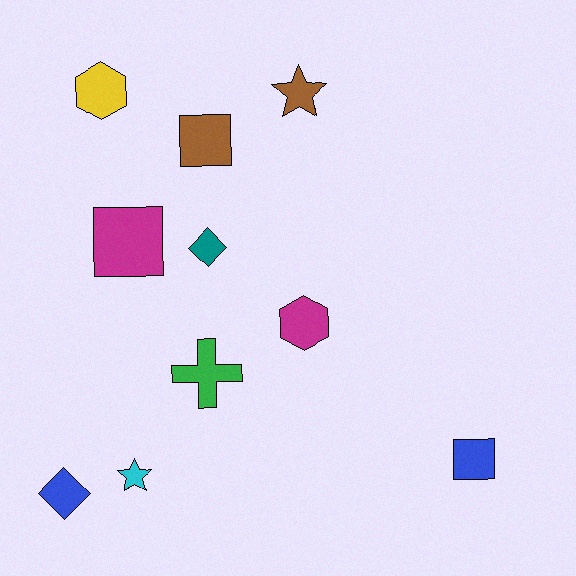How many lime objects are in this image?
There are no lime objects.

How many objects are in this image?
There are 10 objects.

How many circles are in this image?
There are no circles.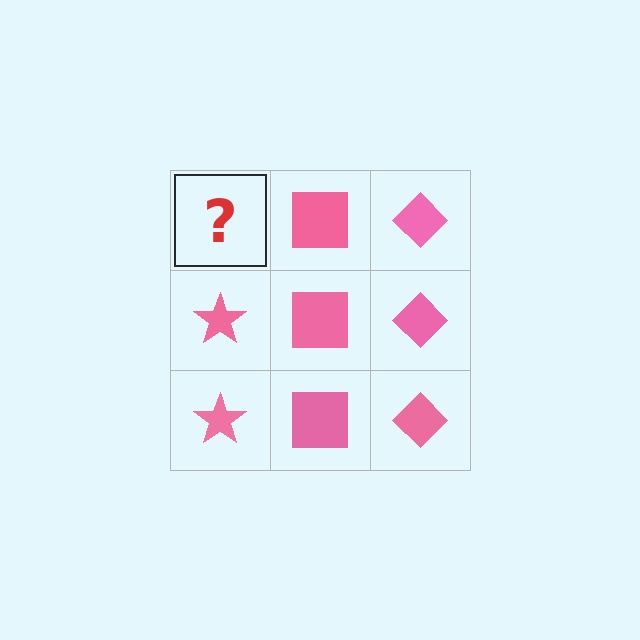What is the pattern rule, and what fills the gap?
The rule is that each column has a consistent shape. The gap should be filled with a pink star.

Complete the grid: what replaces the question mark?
The question mark should be replaced with a pink star.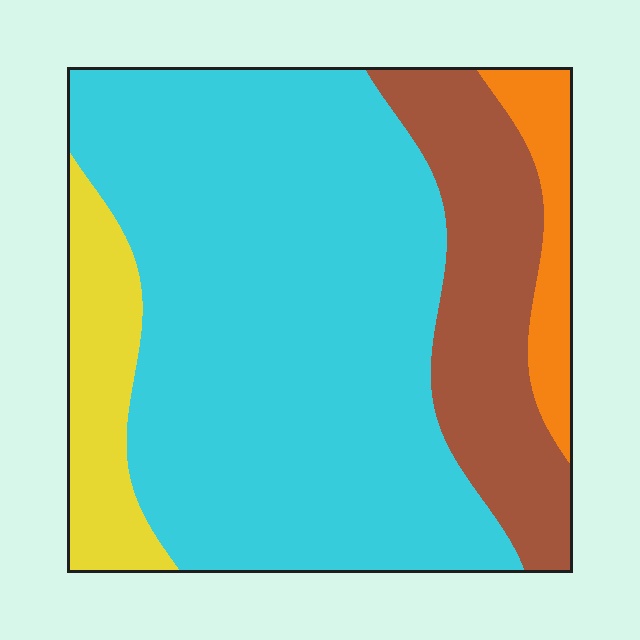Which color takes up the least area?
Orange, at roughly 5%.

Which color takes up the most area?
Cyan, at roughly 65%.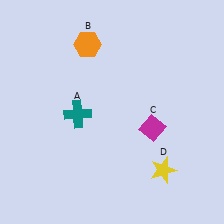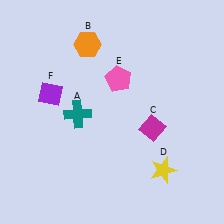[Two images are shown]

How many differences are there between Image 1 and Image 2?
There are 2 differences between the two images.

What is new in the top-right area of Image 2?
A pink pentagon (E) was added in the top-right area of Image 2.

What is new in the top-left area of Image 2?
A purple diamond (F) was added in the top-left area of Image 2.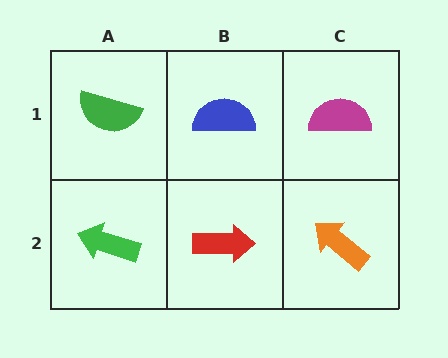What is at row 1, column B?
A blue semicircle.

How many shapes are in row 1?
3 shapes.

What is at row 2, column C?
An orange arrow.